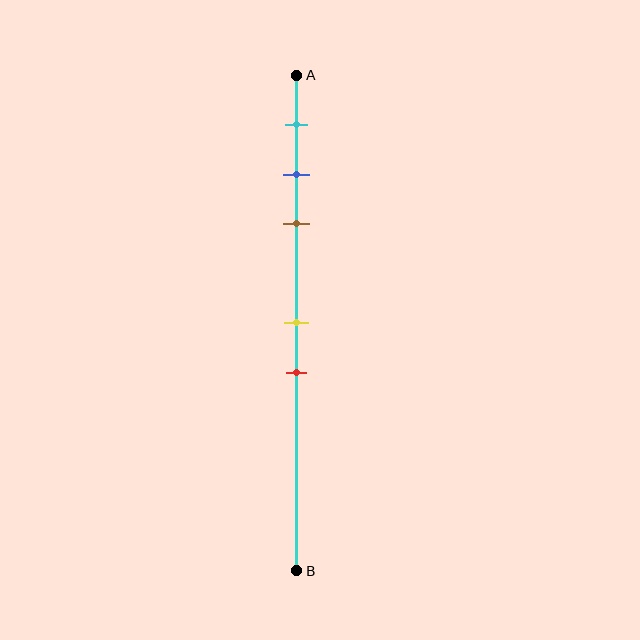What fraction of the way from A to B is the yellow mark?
The yellow mark is approximately 50% (0.5) of the way from A to B.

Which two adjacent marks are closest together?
The blue and brown marks are the closest adjacent pair.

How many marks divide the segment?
There are 5 marks dividing the segment.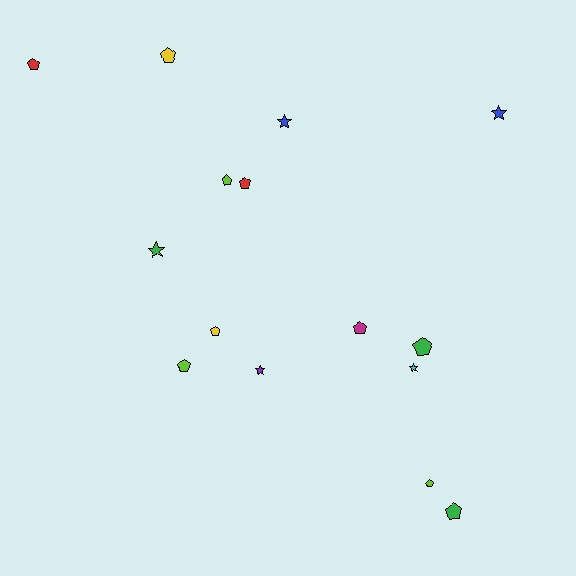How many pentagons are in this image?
There are 10 pentagons.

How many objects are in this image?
There are 15 objects.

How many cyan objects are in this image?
There is 1 cyan object.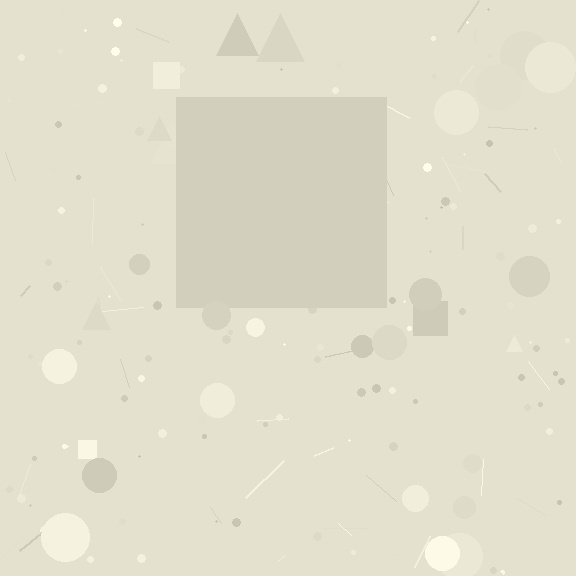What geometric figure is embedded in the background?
A square is embedded in the background.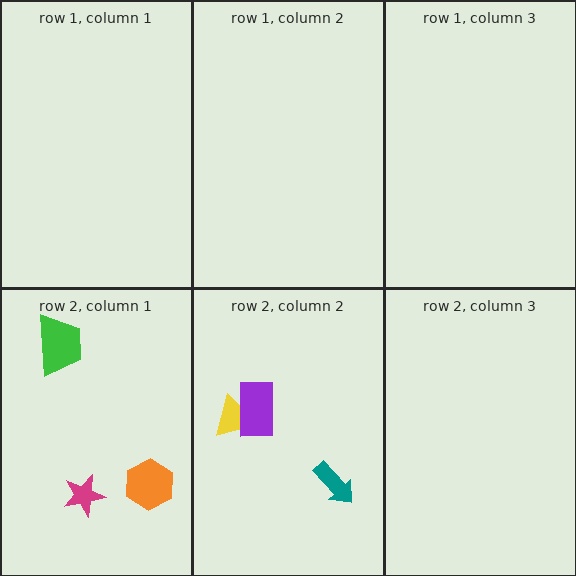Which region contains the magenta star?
The row 2, column 1 region.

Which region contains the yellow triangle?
The row 2, column 2 region.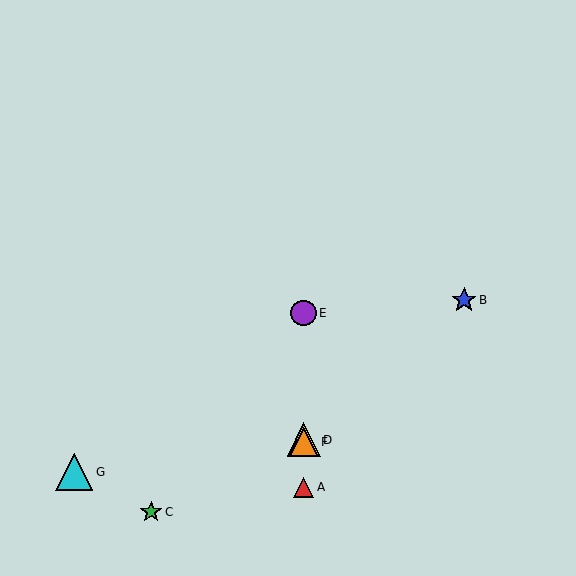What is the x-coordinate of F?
Object F is at x≈304.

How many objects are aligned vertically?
4 objects (A, D, E, F) are aligned vertically.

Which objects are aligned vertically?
Objects A, D, E, F are aligned vertically.